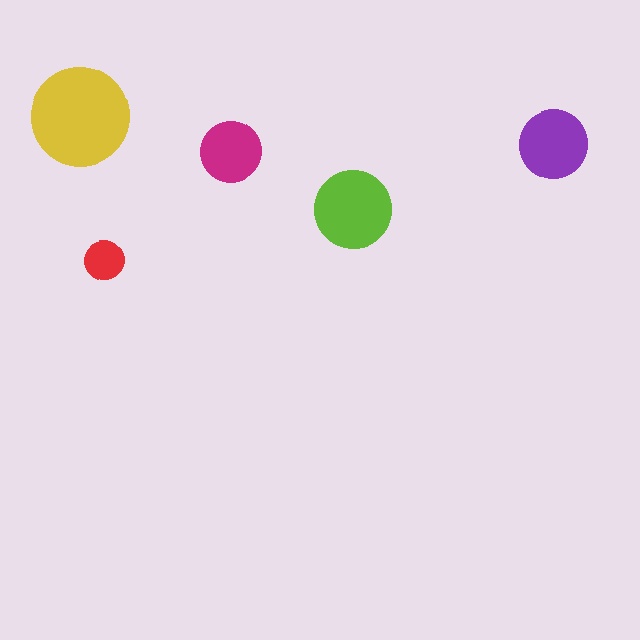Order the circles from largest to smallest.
the yellow one, the lime one, the purple one, the magenta one, the red one.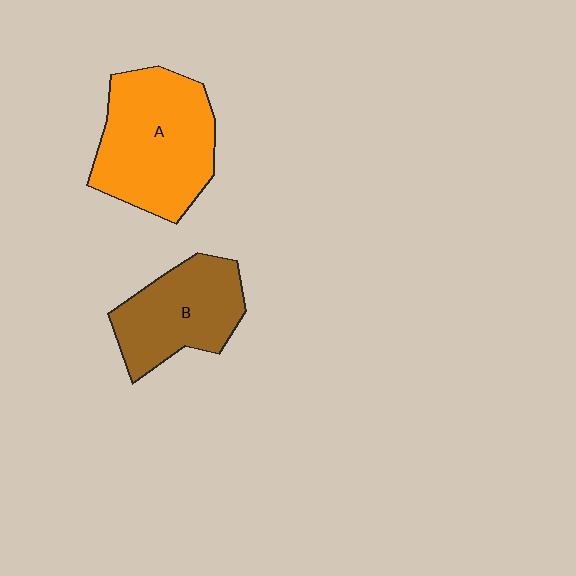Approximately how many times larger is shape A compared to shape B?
Approximately 1.4 times.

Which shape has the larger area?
Shape A (orange).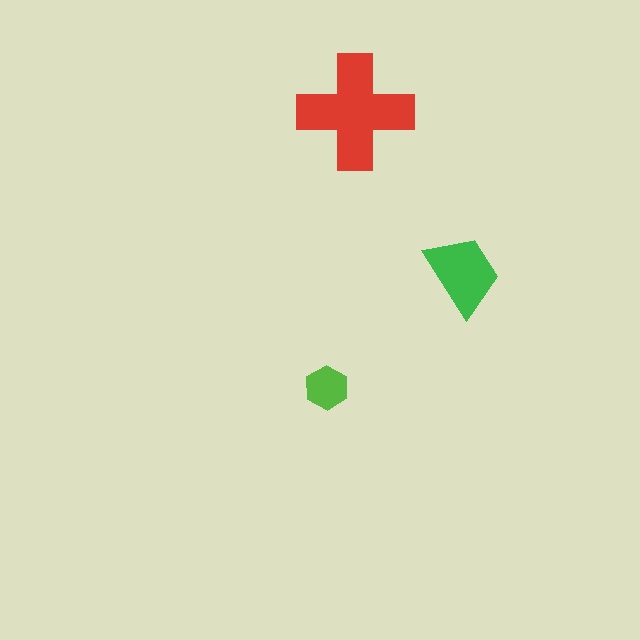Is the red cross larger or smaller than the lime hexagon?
Larger.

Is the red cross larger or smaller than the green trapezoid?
Larger.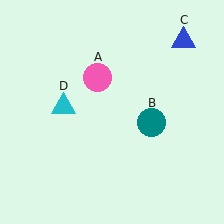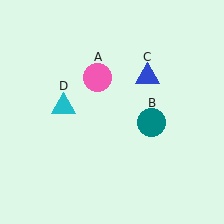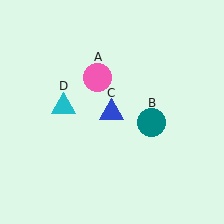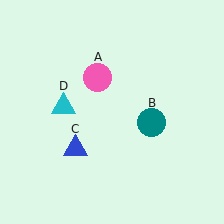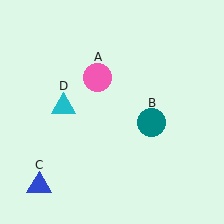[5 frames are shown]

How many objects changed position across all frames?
1 object changed position: blue triangle (object C).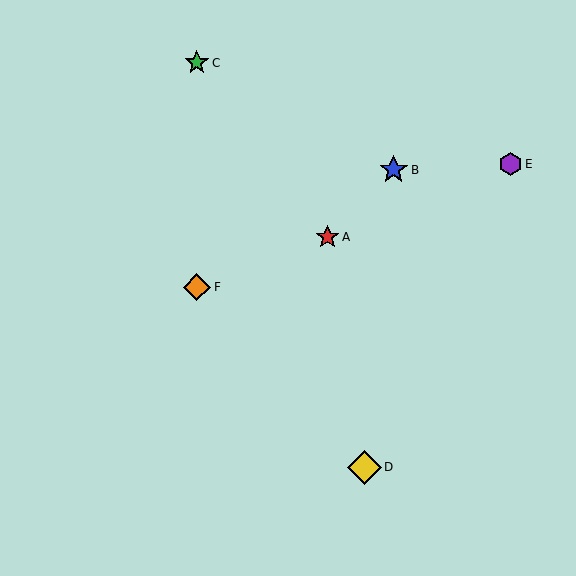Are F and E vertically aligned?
No, F is at x≈197 and E is at x≈511.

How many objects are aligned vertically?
2 objects (C, F) are aligned vertically.